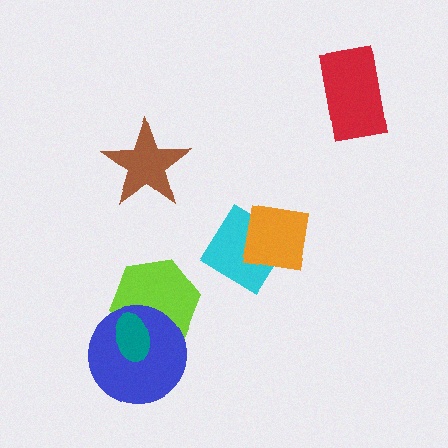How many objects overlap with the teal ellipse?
2 objects overlap with the teal ellipse.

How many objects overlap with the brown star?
0 objects overlap with the brown star.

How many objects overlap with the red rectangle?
0 objects overlap with the red rectangle.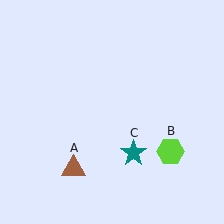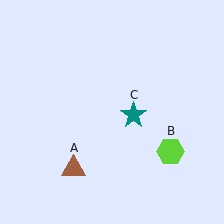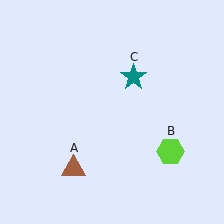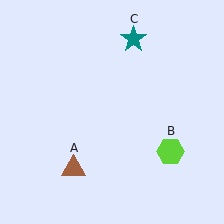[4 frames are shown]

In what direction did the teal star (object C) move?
The teal star (object C) moved up.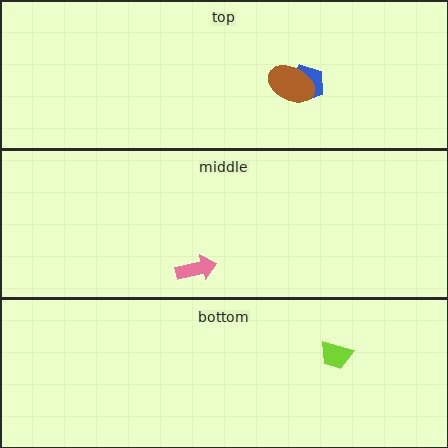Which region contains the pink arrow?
The middle region.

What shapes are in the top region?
The blue pentagon, the brown ellipse.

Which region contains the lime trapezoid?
The bottom region.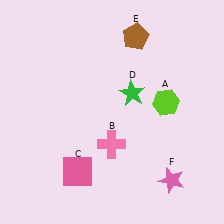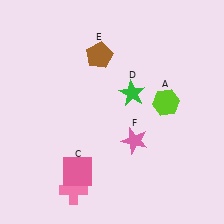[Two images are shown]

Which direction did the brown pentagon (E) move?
The brown pentagon (E) moved left.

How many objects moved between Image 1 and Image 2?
3 objects moved between the two images.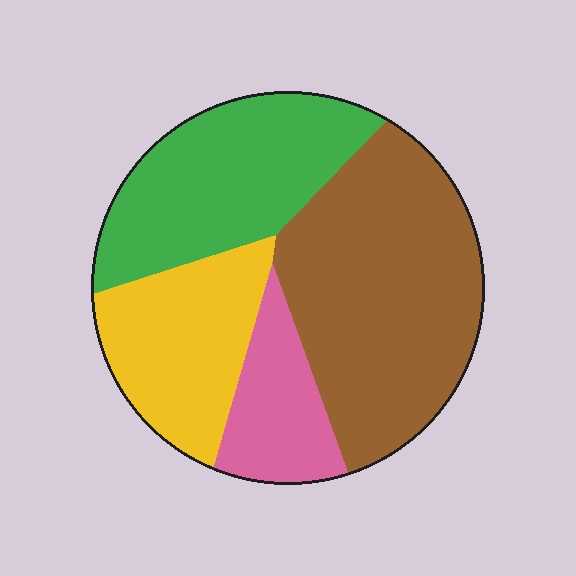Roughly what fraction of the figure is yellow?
Yellow takes up about one fifth (1/5) of the figure.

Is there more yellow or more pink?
Yellow.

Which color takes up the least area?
Pink, at roughly 15%.